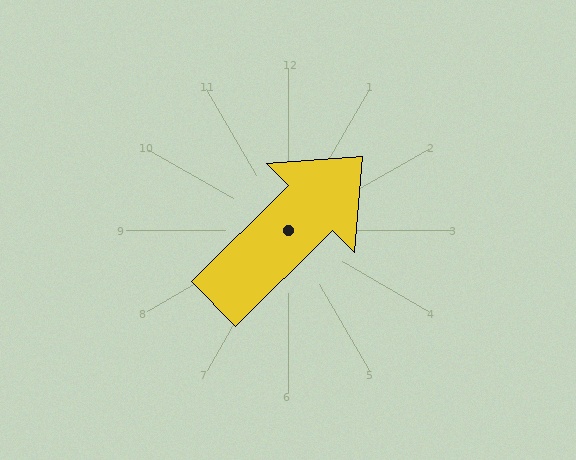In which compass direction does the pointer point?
Northeast.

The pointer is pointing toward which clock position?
Roughly 2 o'clock.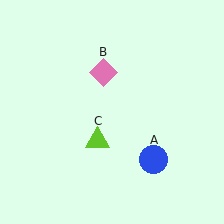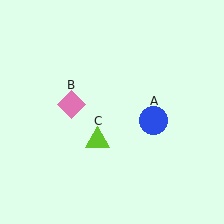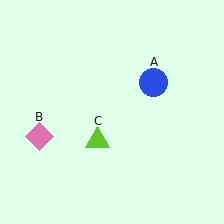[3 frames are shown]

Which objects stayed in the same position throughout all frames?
Lime triangle (object C) remained stationary.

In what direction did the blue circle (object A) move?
The blue circle (object A) moved up.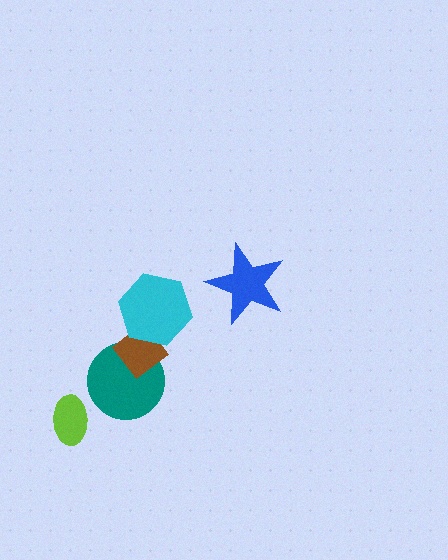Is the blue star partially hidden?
No, no other shape covers it.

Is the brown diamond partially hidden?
Yes, it is partially covered by another shape.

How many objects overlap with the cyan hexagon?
1 object overlaps with the cyan hexagon.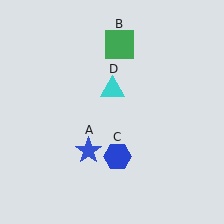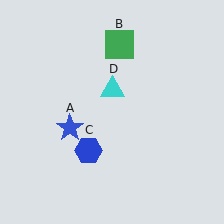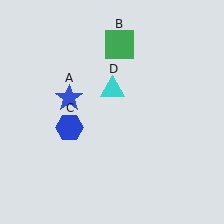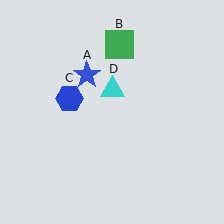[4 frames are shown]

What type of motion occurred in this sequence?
The blue star (object A), blue hexagon (object C) rotated clockwise around the center of the scene.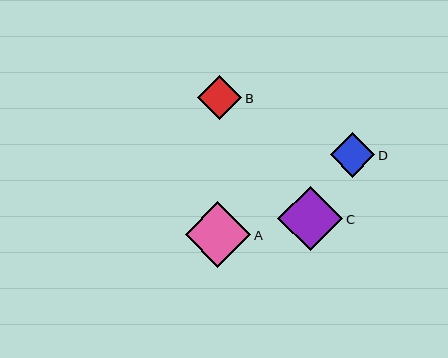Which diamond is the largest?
Diamond A is the largest with a size of approximately 65 pixels.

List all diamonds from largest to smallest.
From largest to smallest: A, C, D, B.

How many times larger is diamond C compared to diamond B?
Diamond C is approximately 1.5 times the size of diamond B.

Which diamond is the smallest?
Diamond B is the smallest with a size of approximately 44 pixels.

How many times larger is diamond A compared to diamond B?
Diamond A is approximately 1.5 times the size of diamond B.